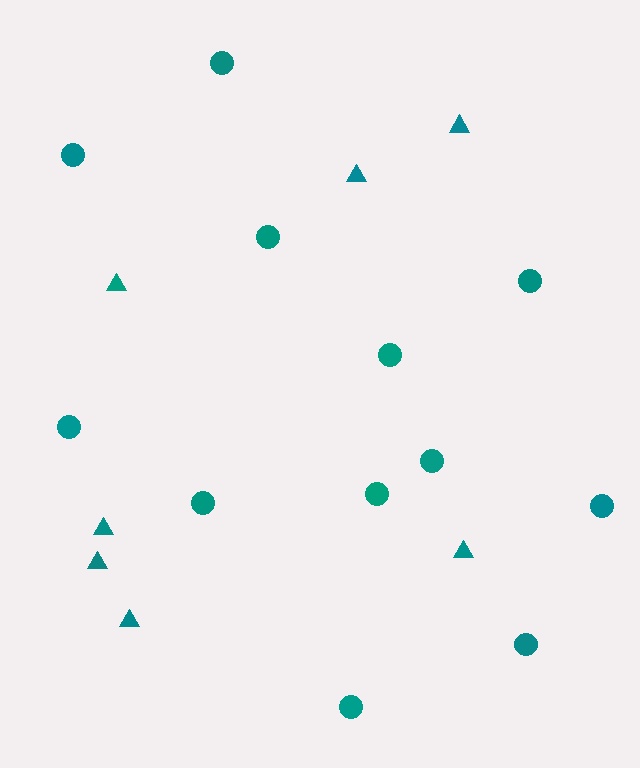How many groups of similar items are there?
There are 2 groups: one group of triangles (7) and one group of circles (12).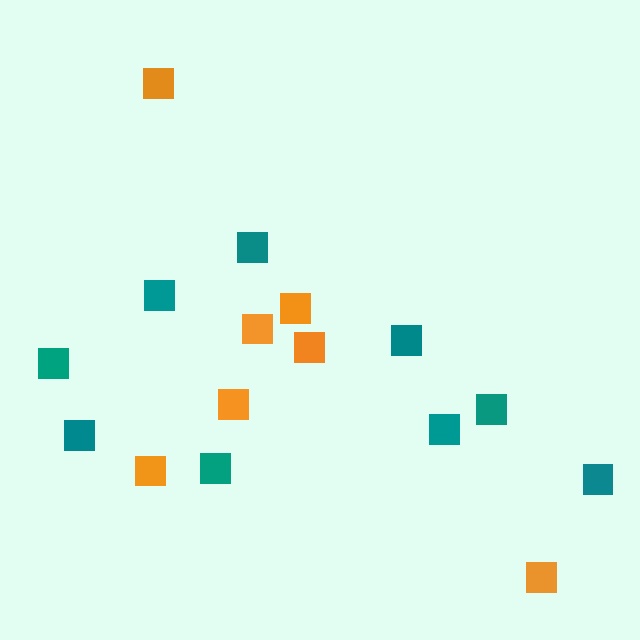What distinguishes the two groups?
There are 2 groups: one group of orange squares (7) and one group of teal squares (9).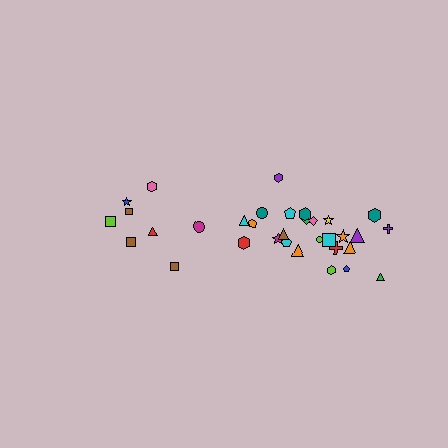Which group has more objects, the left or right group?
The right group.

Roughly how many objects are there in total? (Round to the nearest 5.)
Roughly 35 objects in total.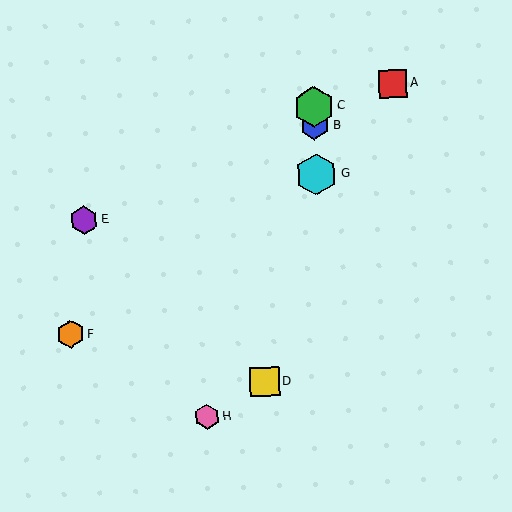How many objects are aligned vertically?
3 objects (B, C, G) are aligned vertically.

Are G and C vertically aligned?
Yes, both are at x≈317.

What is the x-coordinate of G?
Object G is at x≈317.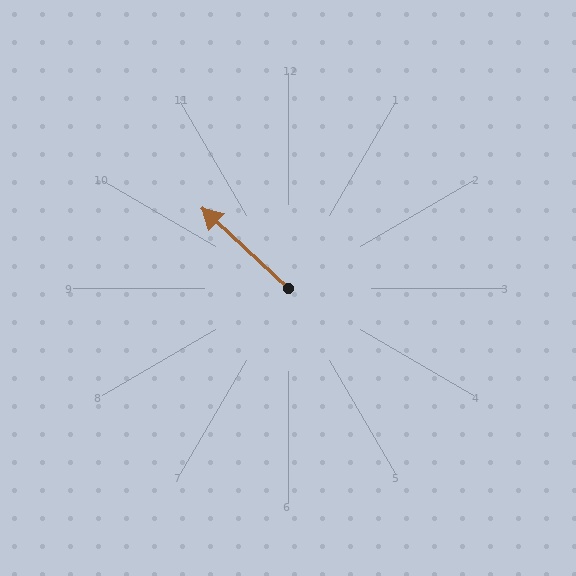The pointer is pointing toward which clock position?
Roughly 10 o'clock.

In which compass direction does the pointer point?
Northwest.